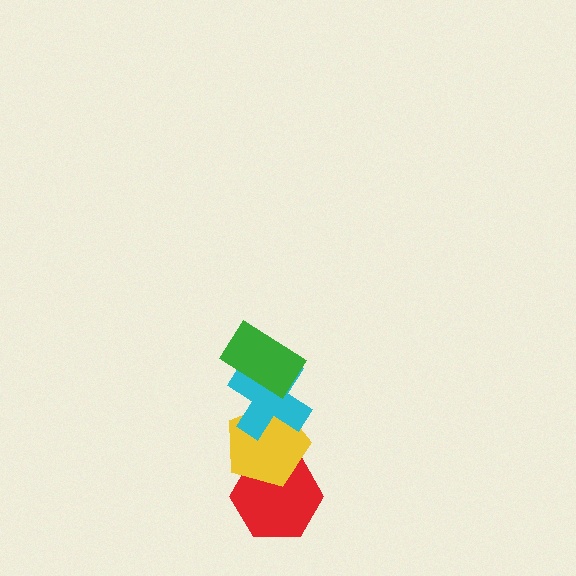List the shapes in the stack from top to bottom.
From top to bottom: the green rectangle, the cyan cross, the yellow pentagon, the red hexagon.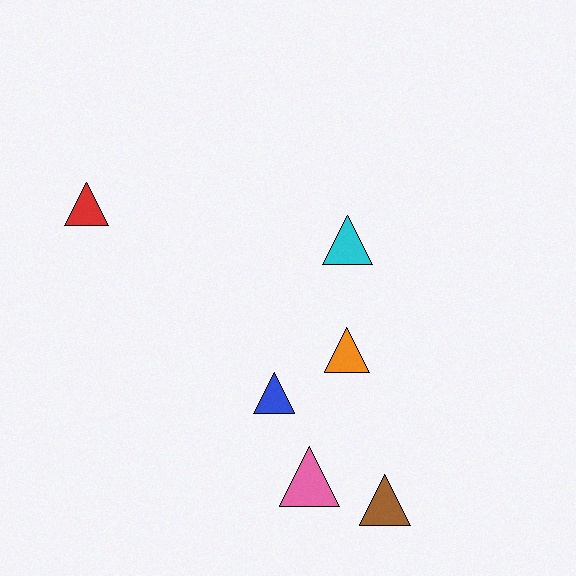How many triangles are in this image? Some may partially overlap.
There are 6 triangles.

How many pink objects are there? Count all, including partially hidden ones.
There is 1 pink object.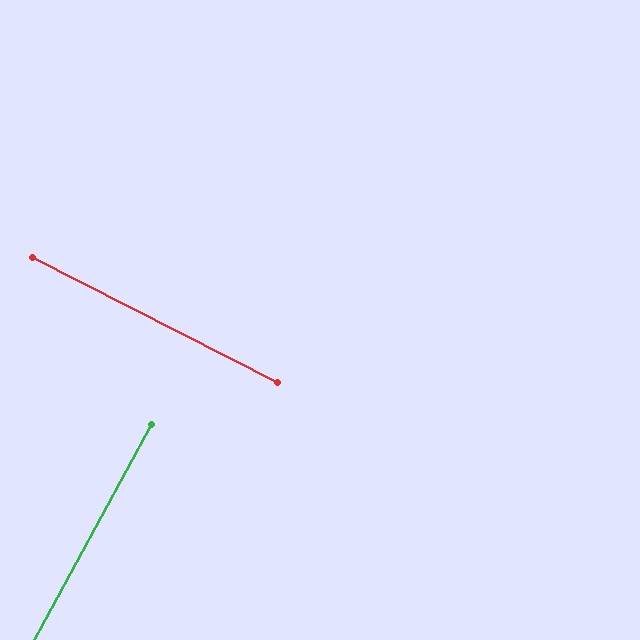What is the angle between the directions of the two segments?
Approximately 88 degrees.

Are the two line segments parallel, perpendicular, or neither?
Perpendicular — they meet at approximately 88°.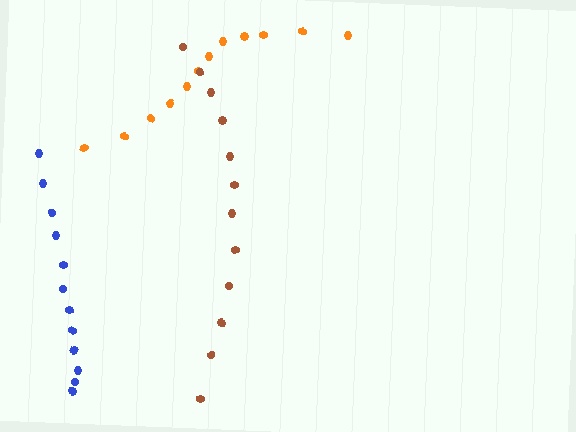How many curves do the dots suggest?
There are 3 distinct paths.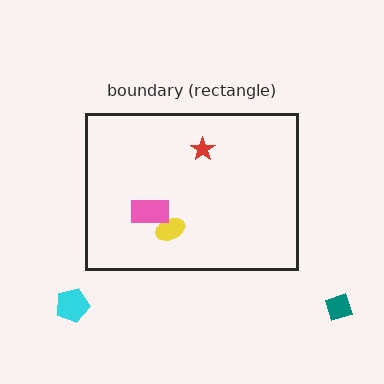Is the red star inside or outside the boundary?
Inside.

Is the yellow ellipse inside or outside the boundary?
Inside.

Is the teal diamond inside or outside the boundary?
Outside.